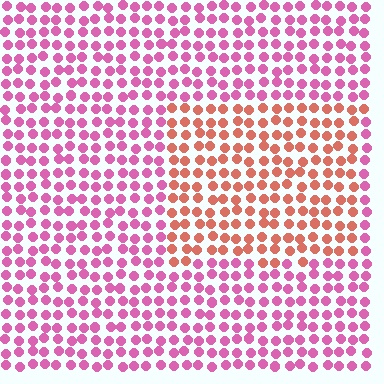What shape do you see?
I see a rectangle.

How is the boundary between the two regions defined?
The boundary is defined purely by a slight shift in hue (about 46 degrees). Spacing, size, and orientation are identical on both sides.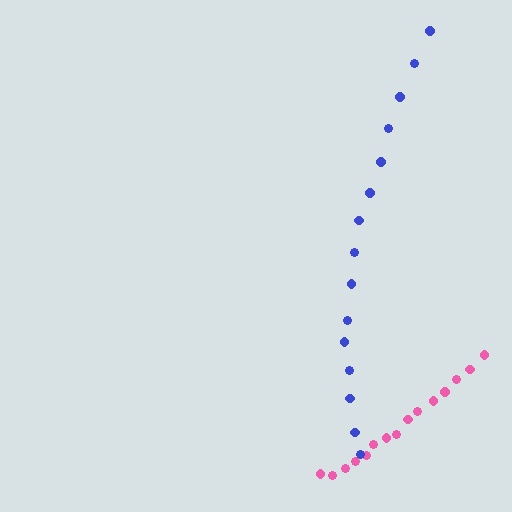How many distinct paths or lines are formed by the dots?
There are 2 distinct paths.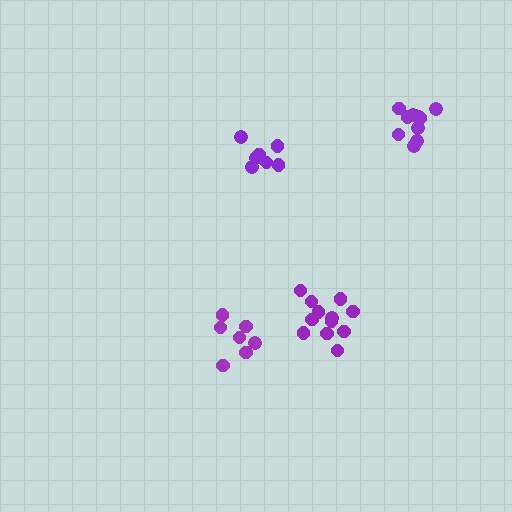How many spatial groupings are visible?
There are 4 spatial groupings.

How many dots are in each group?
Group 1: 7 dots, Group 2: 12 dots, Group 3: 11 dots, Group 4: 7 dots (37 total).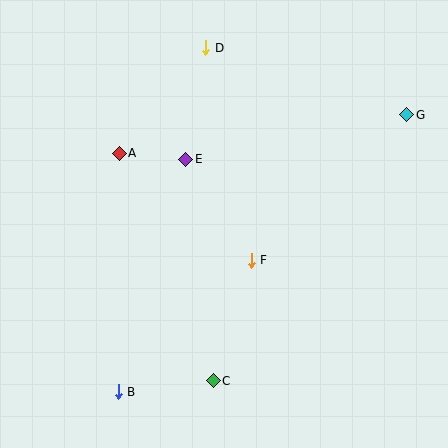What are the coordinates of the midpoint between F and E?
The midpoint between F and E is at (218, 210).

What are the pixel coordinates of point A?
Point A is at (119, 153).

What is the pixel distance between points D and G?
The distance between D and G is 212 pixels.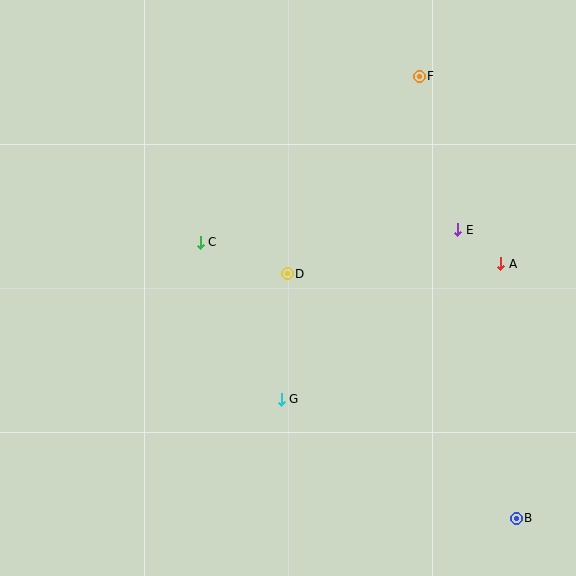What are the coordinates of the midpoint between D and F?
The midpoint between D and F is at (353, 175).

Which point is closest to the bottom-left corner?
Point G is closest to the bottom-left corner.